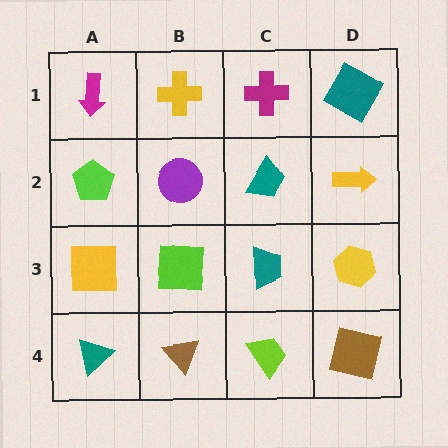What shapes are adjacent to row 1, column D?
A yellow arrow (row 2, column D), a magenta cross (row 1, column C).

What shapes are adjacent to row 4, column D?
A yellow hexagon (row 3, column D), a lime trapezoid (row 4, column C).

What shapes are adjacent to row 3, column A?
A lime pentagon (row 2, column A), a teal triangle (row 4, column A), a lime square (row 3, column B).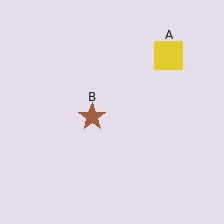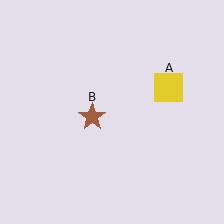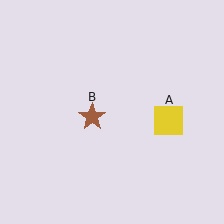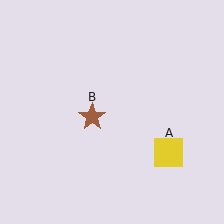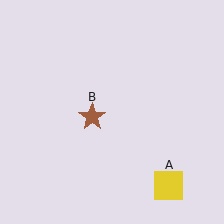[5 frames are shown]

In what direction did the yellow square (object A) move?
The yellow square (object A) moved down.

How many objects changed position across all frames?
1 object changed position: yellow square (object A).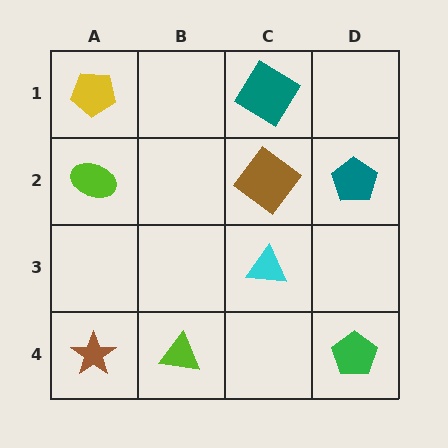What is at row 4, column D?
A green pentagon.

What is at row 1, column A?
A yellow pentagon.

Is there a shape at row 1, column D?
No, that cell is empty.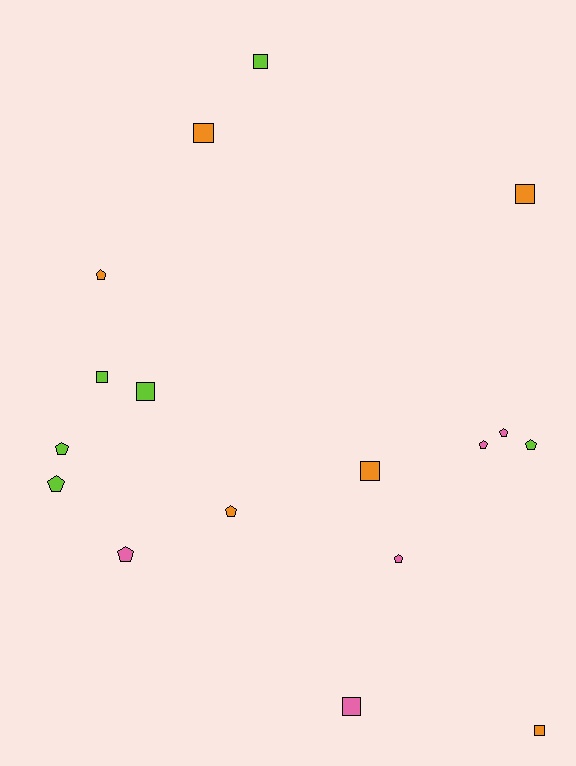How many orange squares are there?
There are 4 orange squares.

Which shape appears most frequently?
Pentagon, with 9 objects.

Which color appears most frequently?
Lime, with 6 objects.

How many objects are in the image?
There are 17 objects.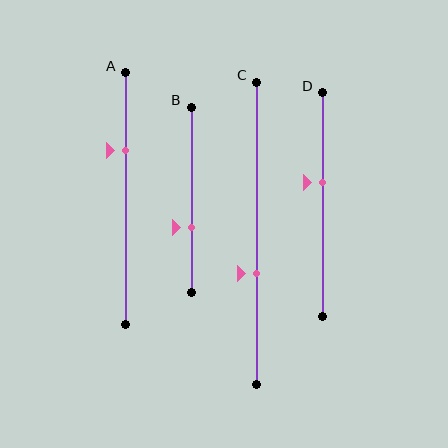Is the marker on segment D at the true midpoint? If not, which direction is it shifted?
No, the marker on segment D is shifted upward by about 10% of the segment length.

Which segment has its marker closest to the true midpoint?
Segment D has its marker closest to the true midpoint.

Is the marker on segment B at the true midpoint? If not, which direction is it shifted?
No, the marker on segment B is shifted downward by about 15% of the segment length.